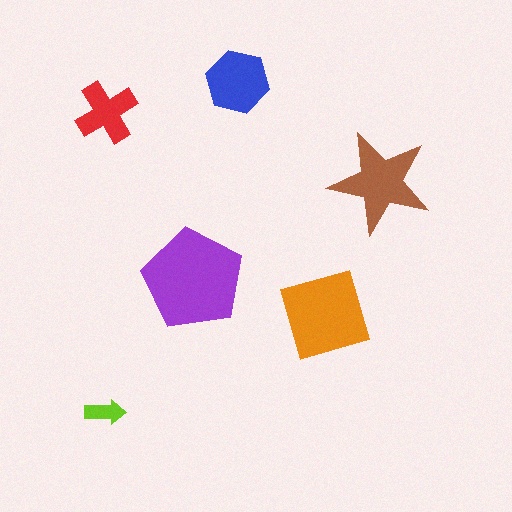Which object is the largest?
The purple pentagon.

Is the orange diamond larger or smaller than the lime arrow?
Larger.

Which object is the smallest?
The lime arrow.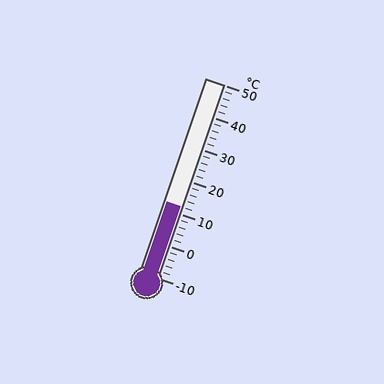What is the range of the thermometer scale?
The thermometer scale ranges from -10°C to 50°C.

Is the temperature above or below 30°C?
The temperature is below 30°C.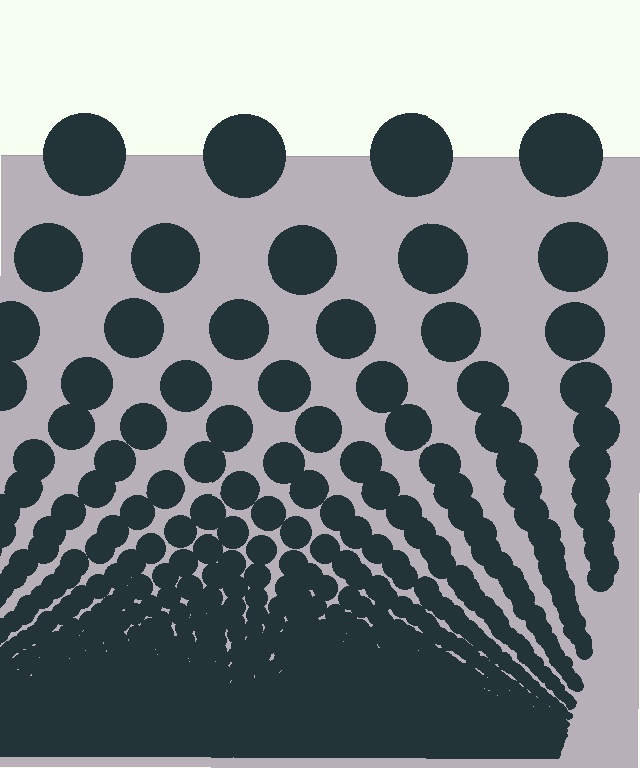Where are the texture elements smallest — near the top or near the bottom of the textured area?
Near the bottom.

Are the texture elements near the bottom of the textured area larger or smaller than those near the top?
Smaller. The gradient is inverted — elements near the bottom are smaller and denser.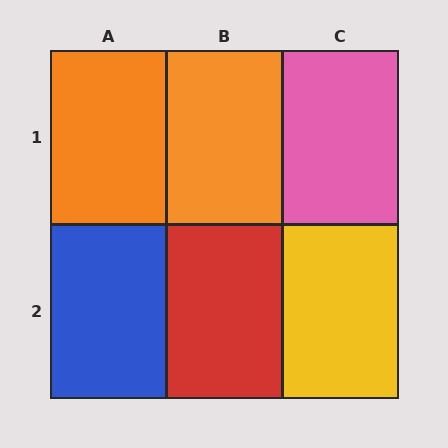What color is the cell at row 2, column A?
Blue.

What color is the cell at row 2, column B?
Red.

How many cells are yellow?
1 cell is yellow.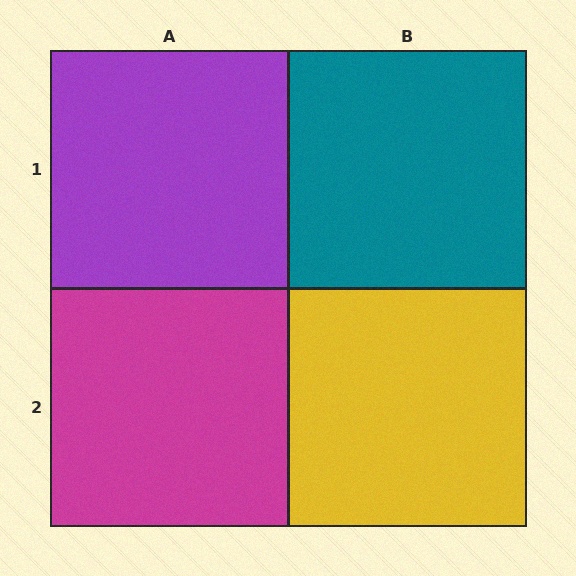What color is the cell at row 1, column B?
Teal.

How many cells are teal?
1 cell is teal.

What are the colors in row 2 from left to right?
Magenta, yellow.